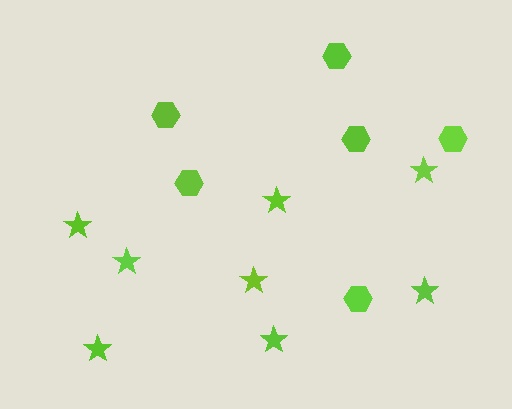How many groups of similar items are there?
There are 2 groups: one group of stars (8) and one group of hexagons (6).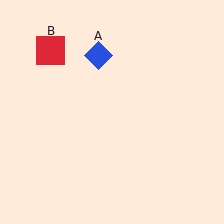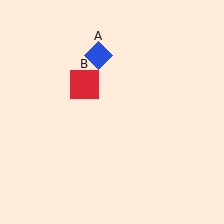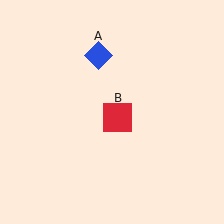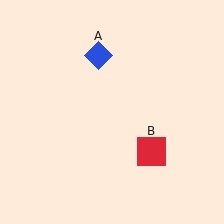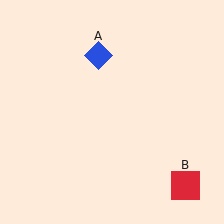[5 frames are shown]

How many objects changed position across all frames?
1 object changed position: red square (object B).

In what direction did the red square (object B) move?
The red square (object B) moved down and to the right.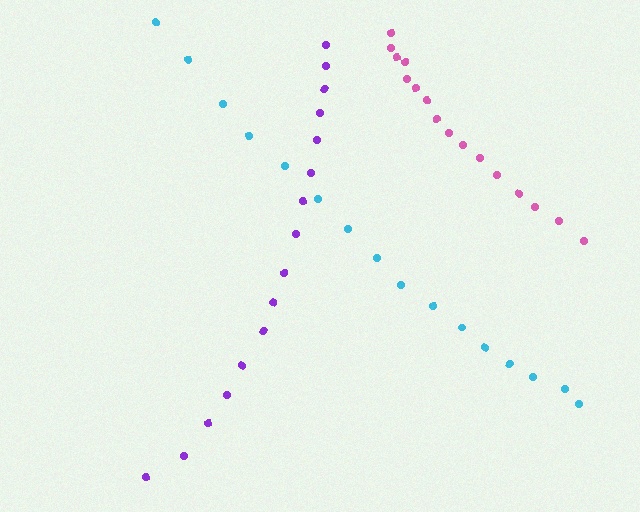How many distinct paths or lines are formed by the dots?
There are 3 distinct paths.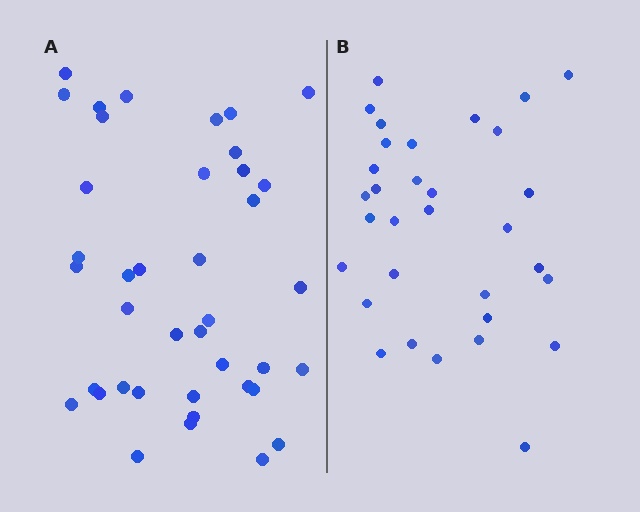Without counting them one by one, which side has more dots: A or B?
Region A (the left region) has more dots.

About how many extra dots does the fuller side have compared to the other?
Region A has roughly 8 or so more dots than region B.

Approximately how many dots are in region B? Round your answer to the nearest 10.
About 30 dots. (The exact count is 32, which rounds to 30.)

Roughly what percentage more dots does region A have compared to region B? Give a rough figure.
About 25% more.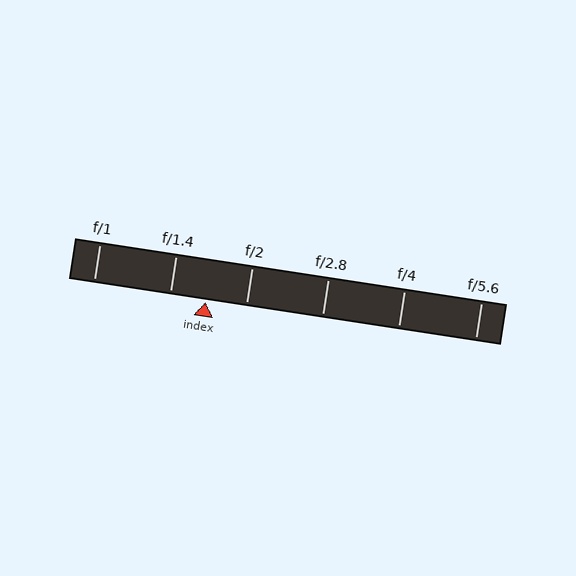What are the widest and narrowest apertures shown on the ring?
The widest aperture shown is f/1 and the narrowest is f/5.6.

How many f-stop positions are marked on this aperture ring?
There are 6 f-stop positions marked.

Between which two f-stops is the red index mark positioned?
The index mark is between f/1.4 and f/2.